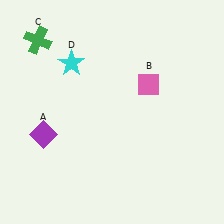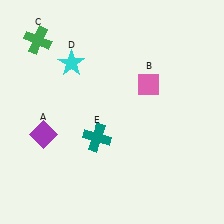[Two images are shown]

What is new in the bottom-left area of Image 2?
A teal cross (E) was added in the bottom-left area of Image 2.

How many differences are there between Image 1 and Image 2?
There is 1 difference between the two images.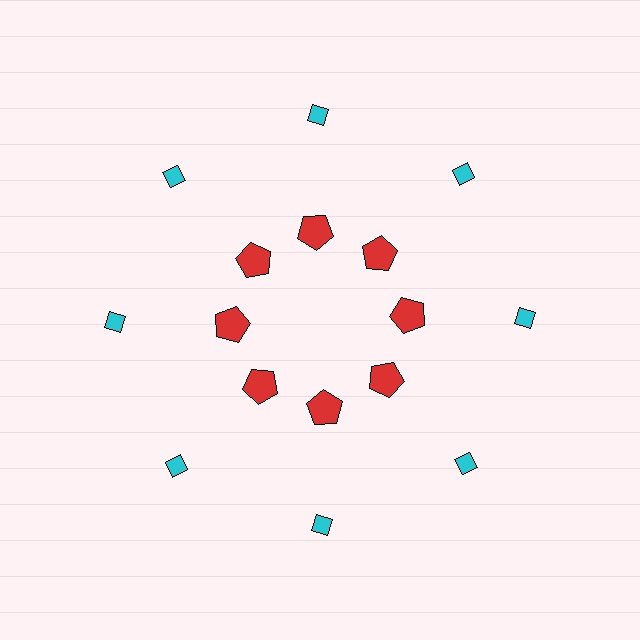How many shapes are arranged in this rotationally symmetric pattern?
There are 16 shapes, arranged in 8 groups of 2.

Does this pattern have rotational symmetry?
Yes, this pattern has 8-fold rotational symmetry. It looks the same after rotating 45 degrees around the center.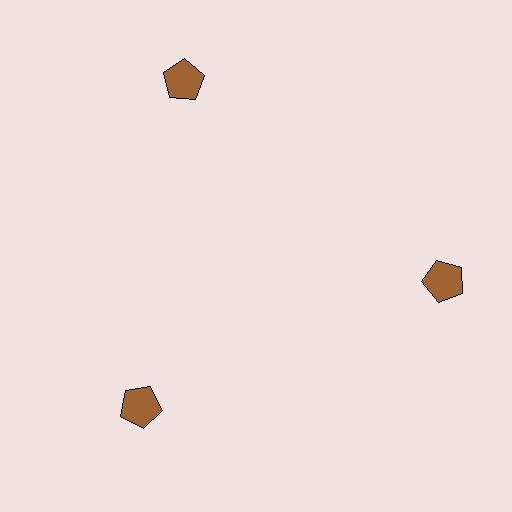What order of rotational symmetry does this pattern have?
This pattern has 3-fold rotational symmetry.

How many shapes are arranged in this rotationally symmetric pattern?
There are 3 shapes, arranged in 3 groups of 1.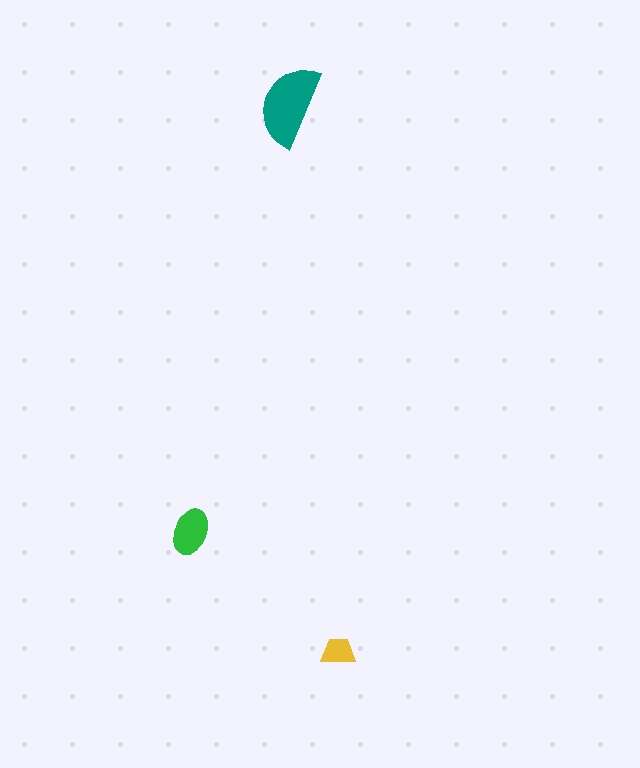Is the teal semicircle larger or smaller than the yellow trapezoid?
Larger.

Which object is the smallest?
The yellow trapezoid.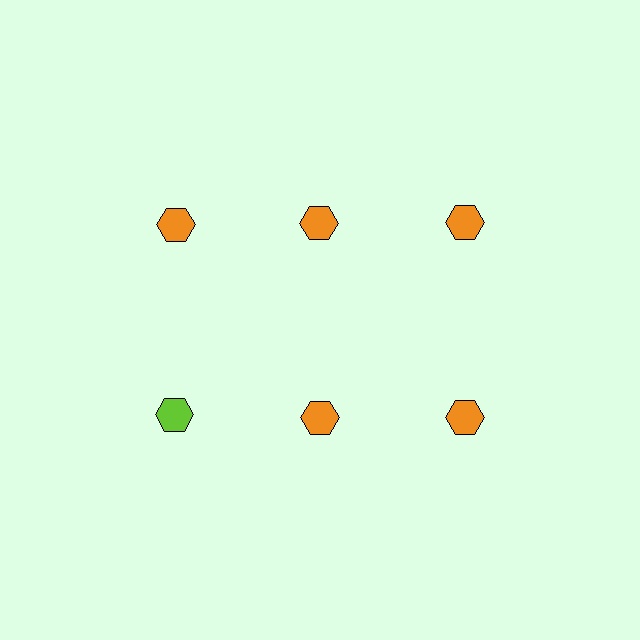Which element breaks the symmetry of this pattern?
The lime hexagon in the second row, leftmost column breaks the symmetry. All other shapes are orange hexagons.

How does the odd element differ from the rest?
It has a different color: lime instead of orange.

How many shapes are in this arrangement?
There are 6 shapes arranged in a grid pattern.